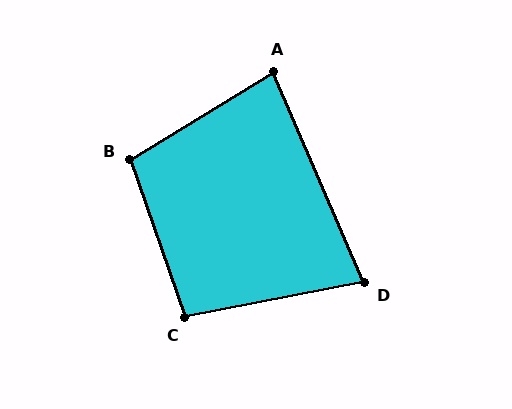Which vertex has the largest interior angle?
B, at approximately 102 degrees.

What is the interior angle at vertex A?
Approximately 82 degrees (acute).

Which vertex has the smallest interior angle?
D, at approximately 78 degrees.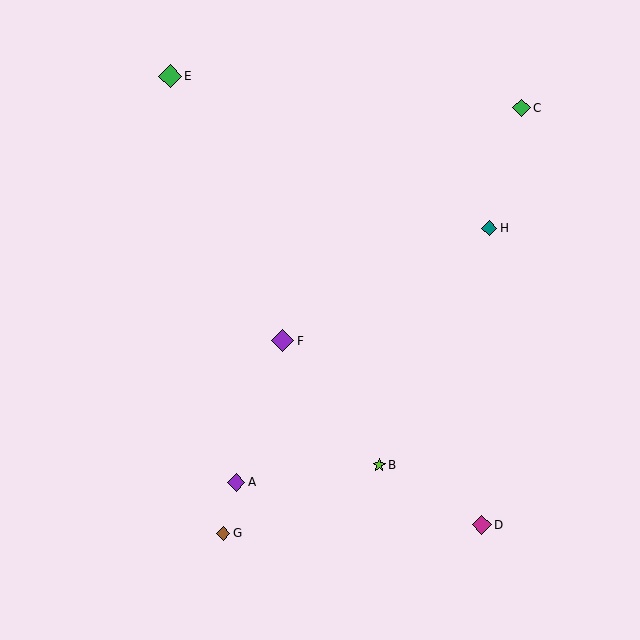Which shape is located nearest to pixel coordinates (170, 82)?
The green diamond (labeled E) at (170, 76) is nearest to that location.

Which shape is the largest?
The green diamond (labeled E) is the largest.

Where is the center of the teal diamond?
The center of the teal diamond is at (489, 228).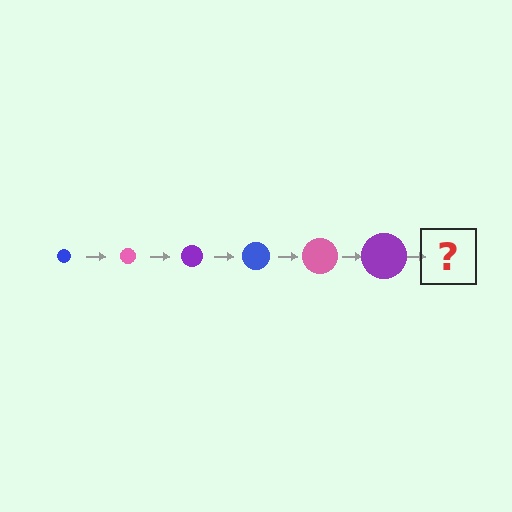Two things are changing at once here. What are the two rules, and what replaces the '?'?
The two rules are that the circle grows larger each step and the color cycles through blue, pink, and purple. The '?' should be a blue circle, larger than the previous one.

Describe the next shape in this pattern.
It should be a blue circle, larger than the previous one.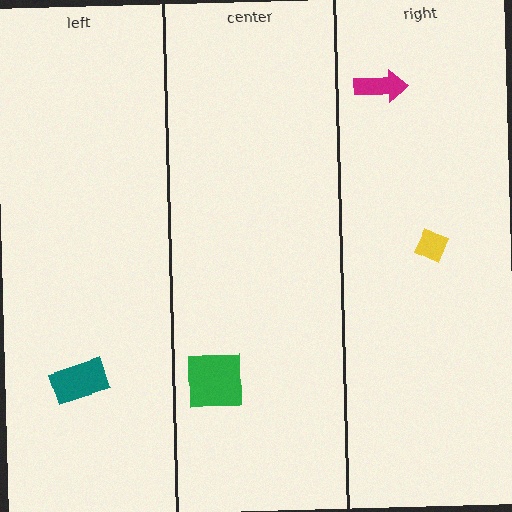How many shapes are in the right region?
2.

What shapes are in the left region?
The teal rectangle.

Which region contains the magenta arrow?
The right region.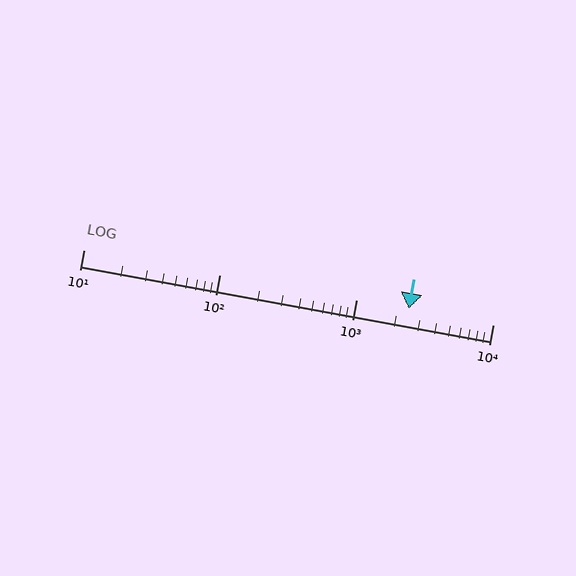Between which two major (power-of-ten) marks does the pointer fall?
The pointer is between 1000 and 10000.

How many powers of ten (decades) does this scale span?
The scale spans 3 decades, from 10 to 10000.